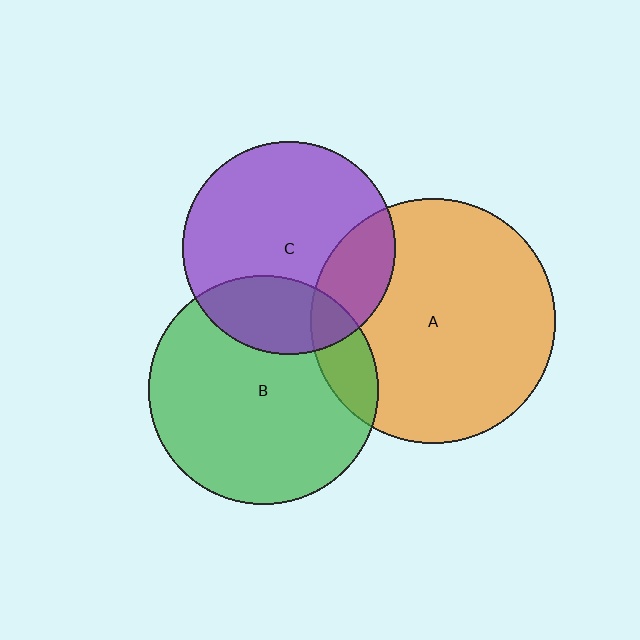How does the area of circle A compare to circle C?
Approximately 1.3 times.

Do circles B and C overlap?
Yes.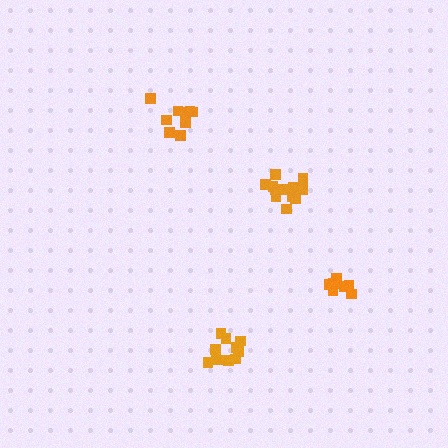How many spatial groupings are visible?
There are 4 spatial groupings.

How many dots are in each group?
Group 1: 9 dots, Group 2: 12 dots, Group 3: 11 dots, Group 4: 8 dots (40 total).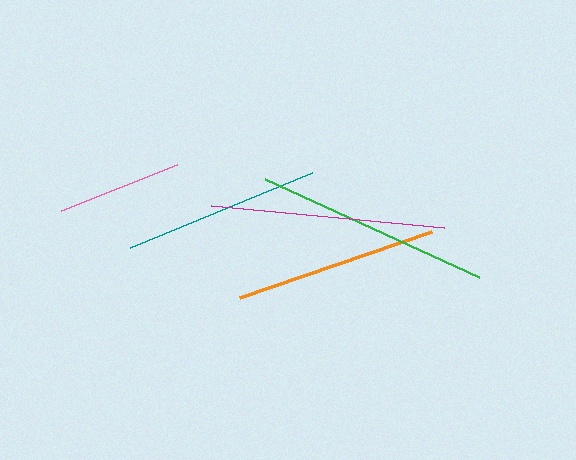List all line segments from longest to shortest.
From longest to shortest: green, magenta, orange, teal, pink.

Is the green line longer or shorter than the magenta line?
The green line is longer than the magenta line.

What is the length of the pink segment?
The pink segment is approximately 125 pixels long.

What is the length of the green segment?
The green segment is approximately 235 pixels long.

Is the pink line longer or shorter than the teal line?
The teal line is longer than the pink line.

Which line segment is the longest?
The green line is the longest at approximately 235 pixels.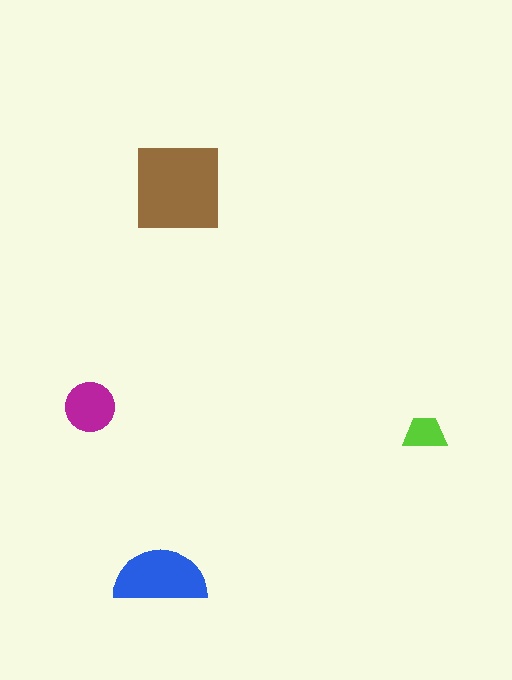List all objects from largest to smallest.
The brown square, the blue semicircle, the magenta circle, the lime trapezoid.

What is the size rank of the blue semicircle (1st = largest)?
2nd.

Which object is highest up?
The brown square is topmost.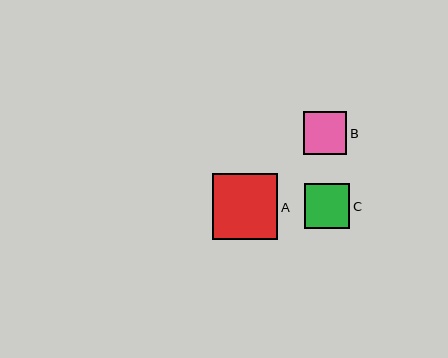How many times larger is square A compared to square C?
Square A is approximately 1.4 times the size of square C.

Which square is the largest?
Square A is the largest with a size of approximately 65 pixels.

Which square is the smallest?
Square B is the smallest with a size of approximately 43 pixels.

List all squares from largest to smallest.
From largest to smallest: A, C, B.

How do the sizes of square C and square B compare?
Square C and square B are approximately the same size.